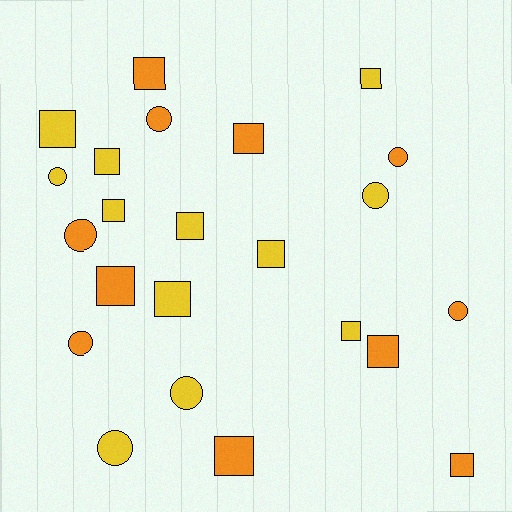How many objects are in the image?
There are 23 objects.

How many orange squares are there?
There are 6 orange squares.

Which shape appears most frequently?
Square, with 14 objects.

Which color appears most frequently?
Yellow, with 12 objects.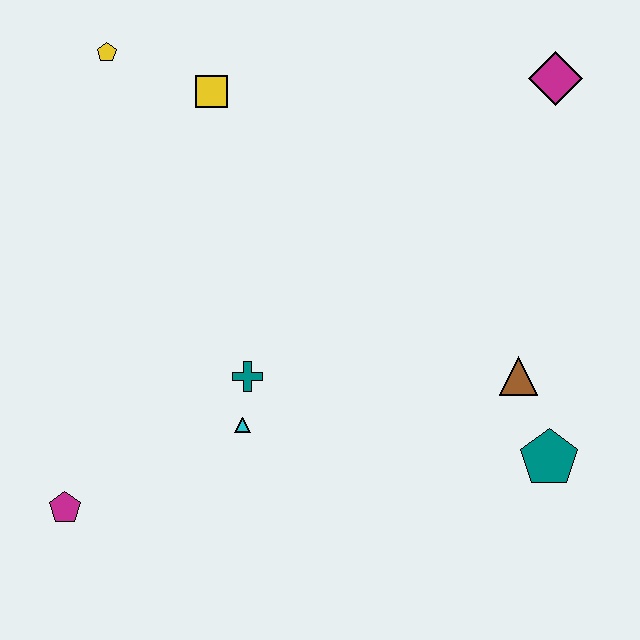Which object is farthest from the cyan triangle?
The magenta diamond is farthest from the cyan triangle.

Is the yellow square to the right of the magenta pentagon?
Yes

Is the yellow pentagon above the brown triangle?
Yes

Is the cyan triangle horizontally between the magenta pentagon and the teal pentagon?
Yes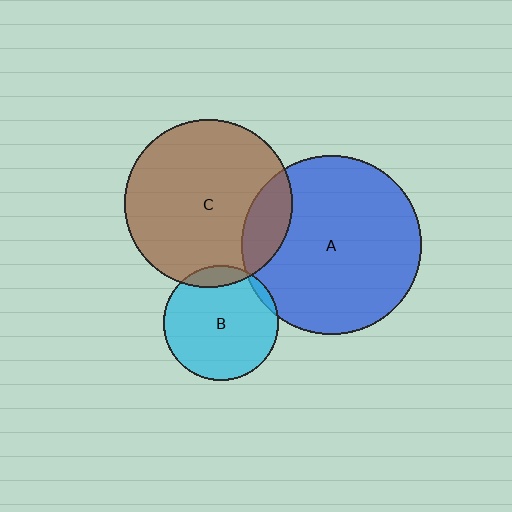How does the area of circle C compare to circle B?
Approximately 2.2 times.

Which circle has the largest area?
Circle A (blue).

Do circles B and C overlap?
Yes.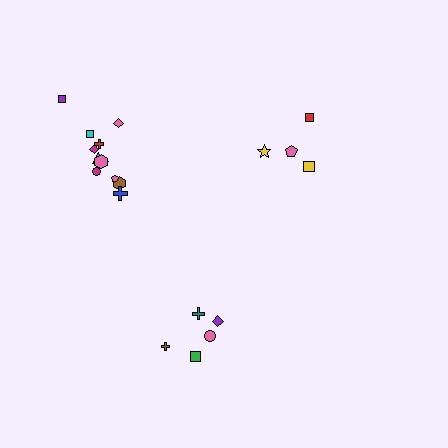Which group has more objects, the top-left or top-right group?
The top-left group.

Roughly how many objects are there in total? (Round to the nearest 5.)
Roughly 20 objects in total.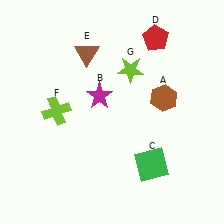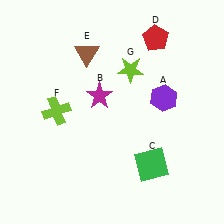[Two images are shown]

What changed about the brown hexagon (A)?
In Image 1, A is brown. In Image 2, it changed to purple.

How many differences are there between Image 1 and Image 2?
There is 1 difference between the two images.